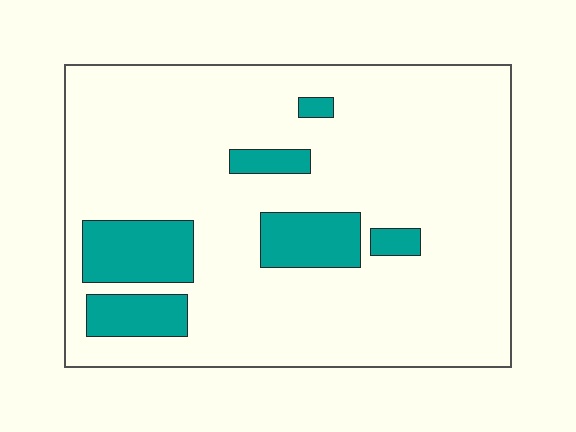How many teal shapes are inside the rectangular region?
6.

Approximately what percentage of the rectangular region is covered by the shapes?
Approximately 15%.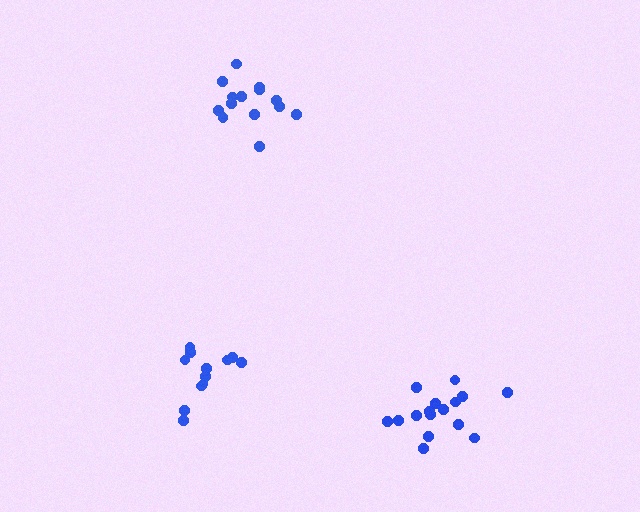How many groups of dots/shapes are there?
There are 3 groups.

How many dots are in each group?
Group 1: 14 dots, Group 2: 16 dots, Group 3: 12 dots (42 total).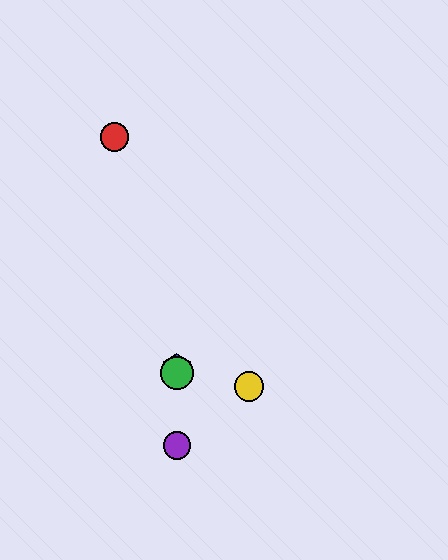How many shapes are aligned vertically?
3 shapes (the blue hexagon, the green circle, the purple circle) are aligned vertically.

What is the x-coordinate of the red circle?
The red circle is at x≈115.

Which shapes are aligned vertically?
The blue hexagon, the green circle, the purple circle are aligned vertically.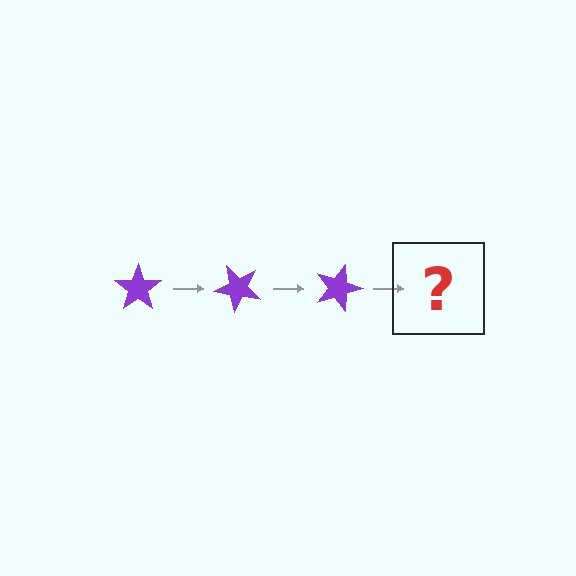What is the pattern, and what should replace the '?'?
The pattern is that the star rotates 45 degrees each step. The '?' should be a purple star rotated 135 degrees.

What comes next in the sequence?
The next element should be a purple star rotated 135 degrees.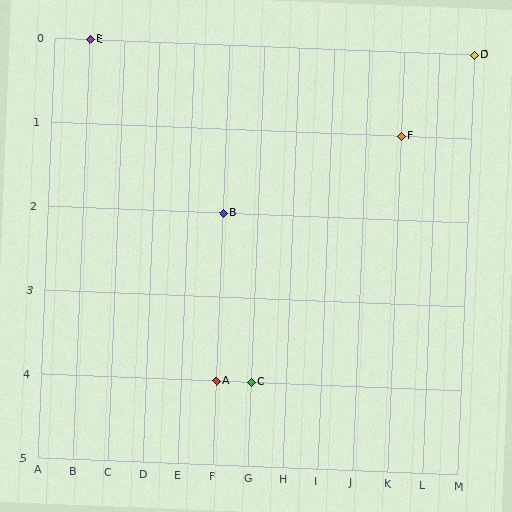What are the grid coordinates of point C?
Point C is at grid coordinates (G, 4).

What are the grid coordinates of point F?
Point F is at grid coordinates (K, 1).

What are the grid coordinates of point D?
Point D is at grid coordinates (M, 0).